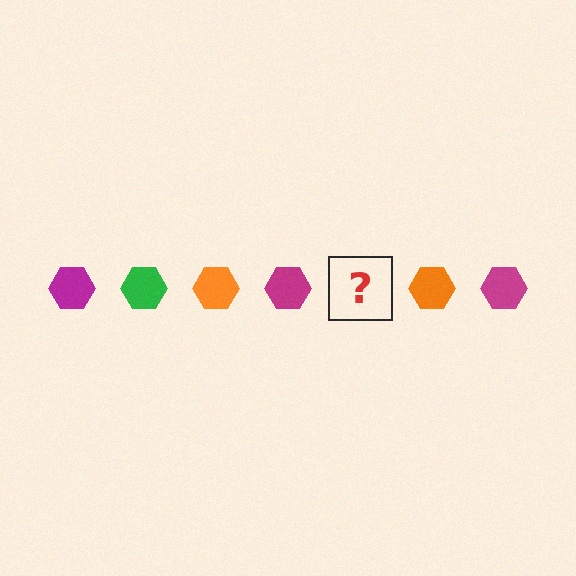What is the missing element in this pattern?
The missing element is a green hexagon.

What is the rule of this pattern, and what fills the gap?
The rule is that the pattern cycles through magenta, green, orange hexagons. The gap should be filled with a green hexagon.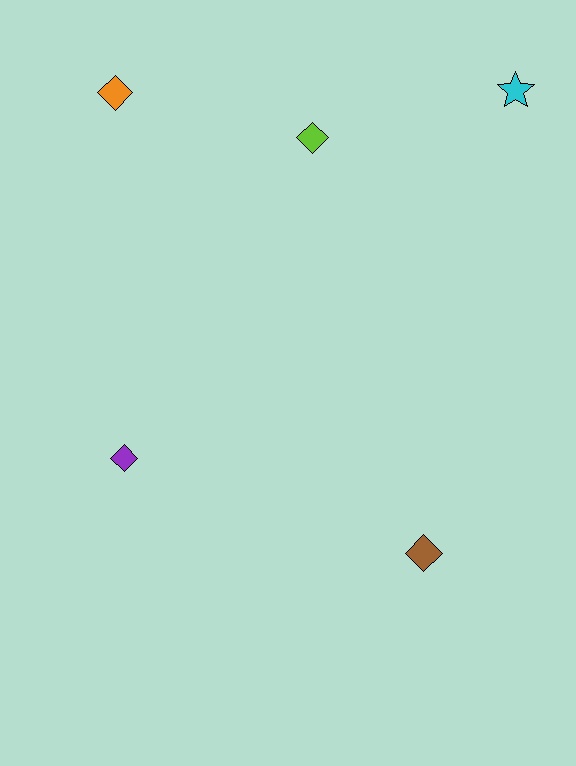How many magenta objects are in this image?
There are no magenta objects.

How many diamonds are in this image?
There are 4 diamonds.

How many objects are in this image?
There are 5 objects.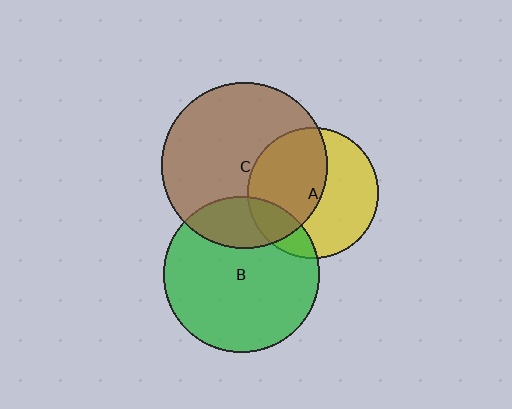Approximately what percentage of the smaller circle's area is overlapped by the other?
Approximately 50%.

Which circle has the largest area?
Circle C (brown).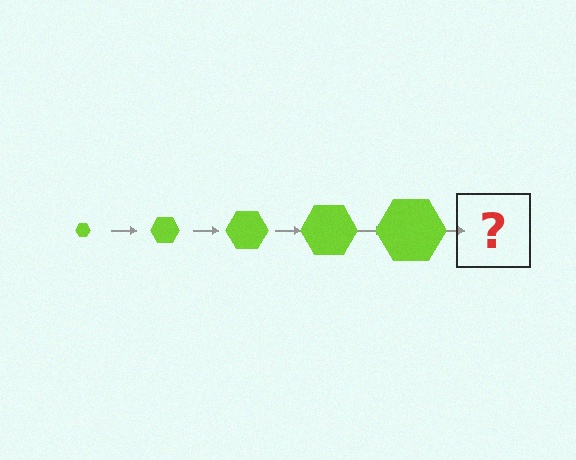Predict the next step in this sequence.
The next step is a lime hexagon, larger than the previous one.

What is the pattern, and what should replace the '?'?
The pattern is that the hexagon gets progressively larger each step. The '?' should be a lime hexagon, larger than the previous one.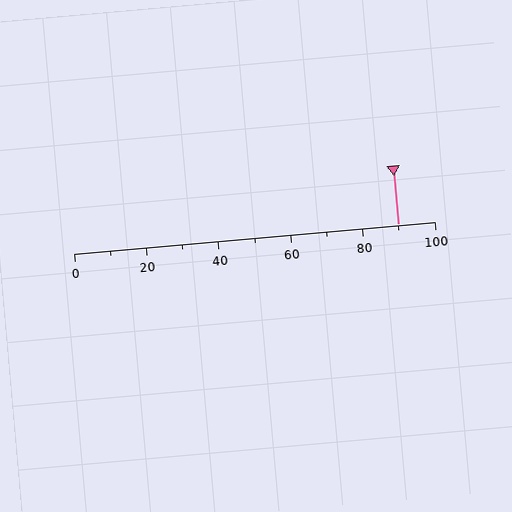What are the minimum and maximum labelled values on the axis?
The axis runs from 0 to 100.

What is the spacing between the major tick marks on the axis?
The major ticks are spaced 20 apart.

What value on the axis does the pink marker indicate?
The marker indicates approximately 90.